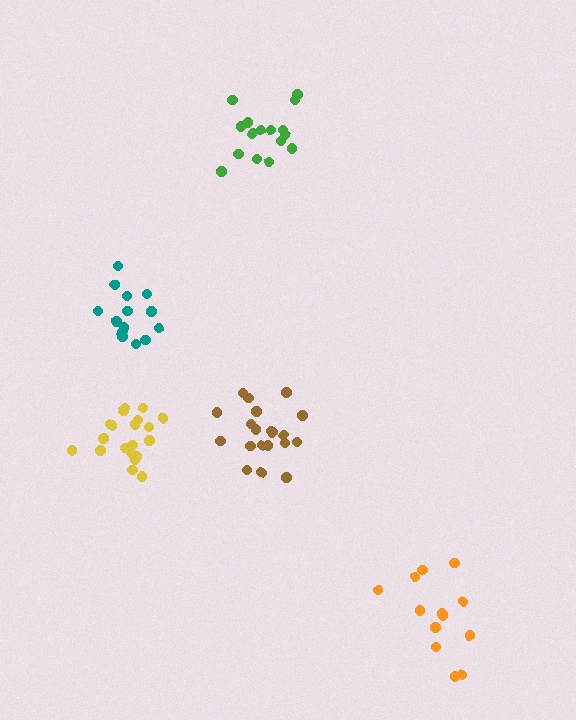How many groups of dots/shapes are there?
There are 5 groups.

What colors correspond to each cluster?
The clusters are colored: orange, green, teal, yellow, brown.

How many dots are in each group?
Group 1: 14 dots, Group 2: 16 dots, Group 3: 14 dots, Group 4: 20 dots, Group 5: 20 dots (84 total).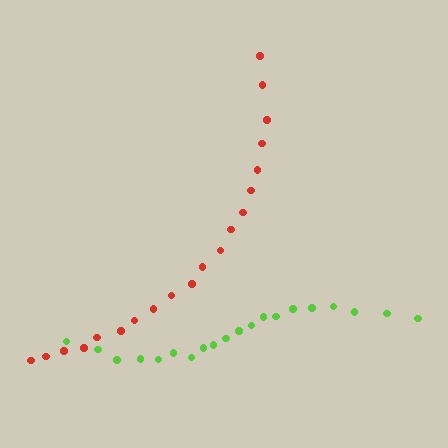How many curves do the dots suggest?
There are 2 distinct paths.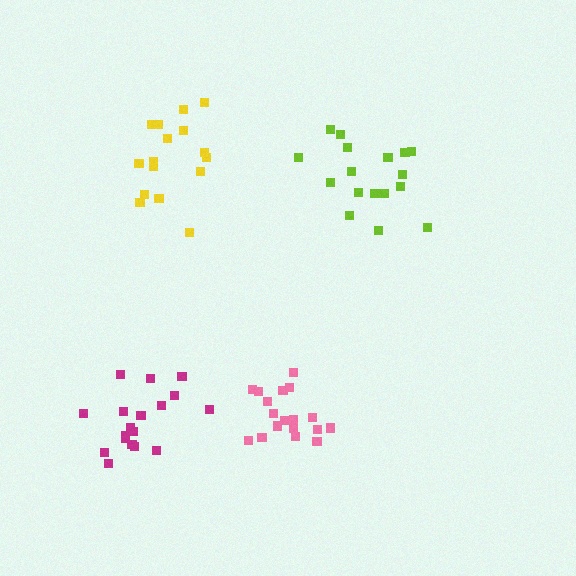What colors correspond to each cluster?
The clusters are colored: lime, magenta, yellow, pink.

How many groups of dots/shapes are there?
There are 4 groups.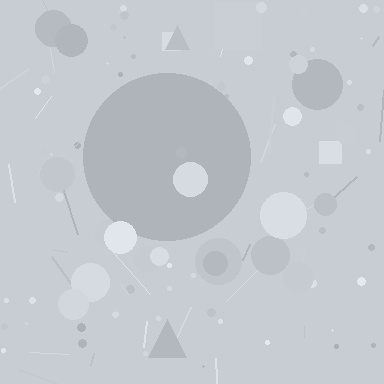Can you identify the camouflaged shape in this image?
The camouflaged shape is a circle.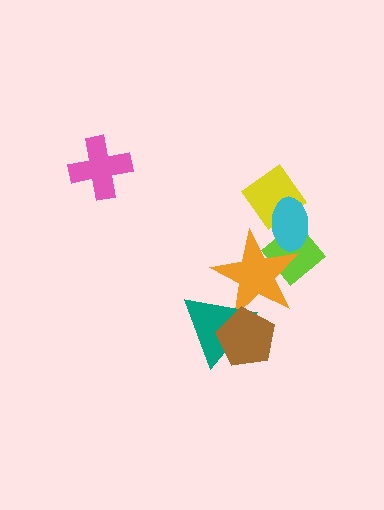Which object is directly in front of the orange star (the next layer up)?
The teal triangle is directly in front of the orange star.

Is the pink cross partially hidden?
No, no other shape covers it.